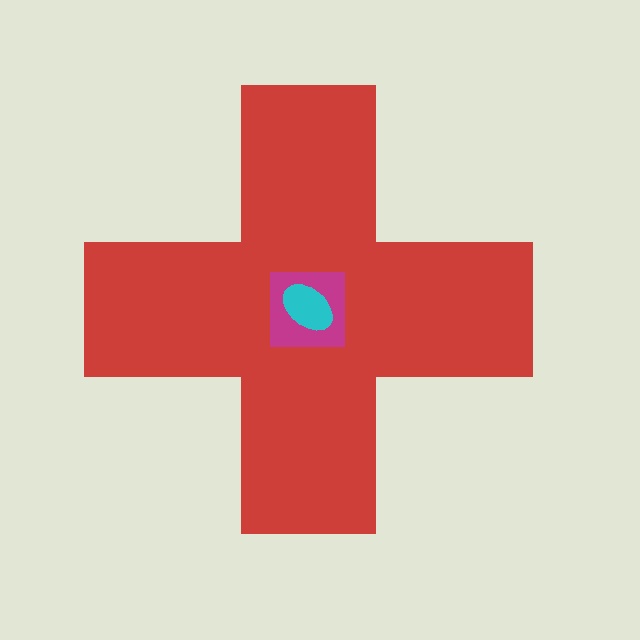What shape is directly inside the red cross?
The magenta square.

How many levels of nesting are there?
3.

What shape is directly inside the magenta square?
The cyan ellipse.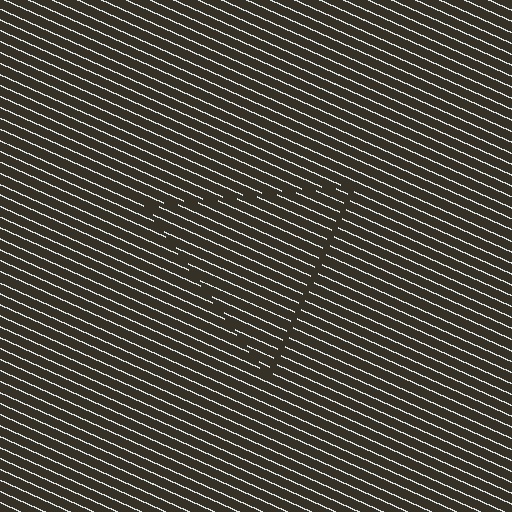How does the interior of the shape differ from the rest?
The interior of the shape contains the same grating, shifted by half a period — the contour is defined by the phase discontinuity where line-ends from the inner and outer gratings abut.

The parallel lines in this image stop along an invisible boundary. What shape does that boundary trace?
An illusory triangle. The interior of the shape contains the same grating, shifted by half a period — the contour is defined by the phase discontinuity where line-ends from the inner and outer gratings abut.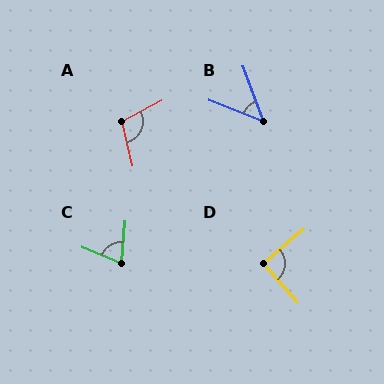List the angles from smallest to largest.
B (48°), C (72°), D (90°), A (105°).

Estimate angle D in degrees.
Approximately 90 degrees.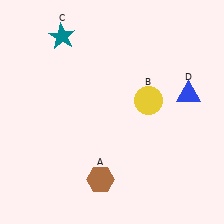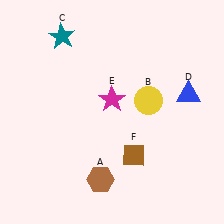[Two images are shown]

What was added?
A magenta star (E), a brown diamond (F) were added in Image 2.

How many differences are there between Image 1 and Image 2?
There are 2 differences between the two images.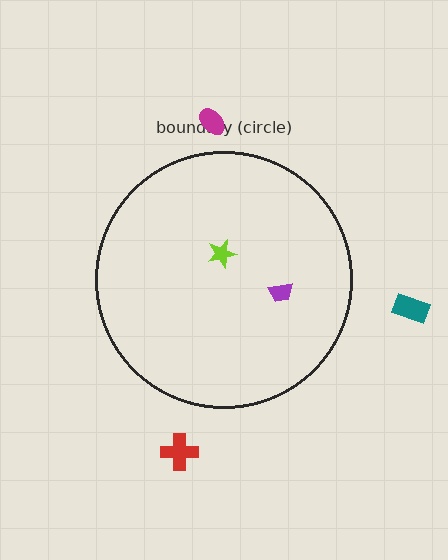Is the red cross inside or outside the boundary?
Outside.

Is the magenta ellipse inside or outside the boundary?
Outside.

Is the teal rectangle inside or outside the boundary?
Outside.